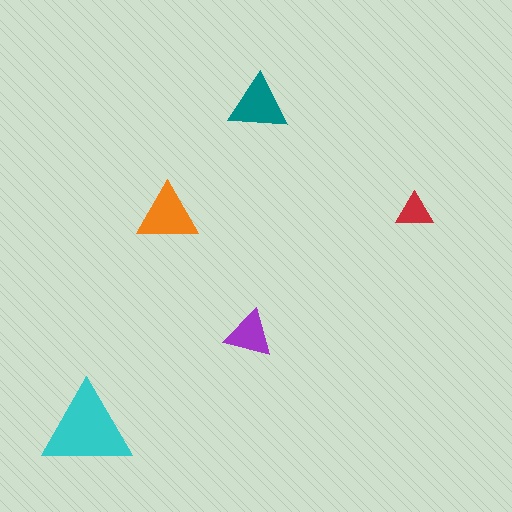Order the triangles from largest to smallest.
the cyan one, the orange one, the teal one, the purple one, the red one.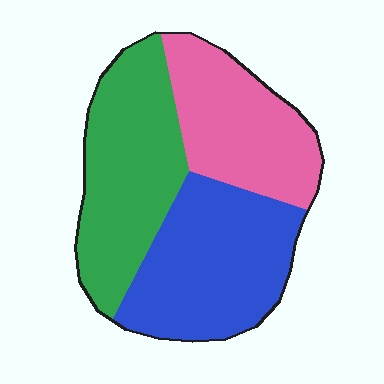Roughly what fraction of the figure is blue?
Blue takes up between a third and a half of the figure.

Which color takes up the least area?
Pink, at roughly 30%.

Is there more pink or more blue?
Blue.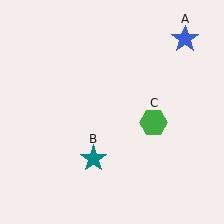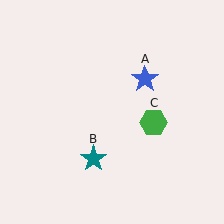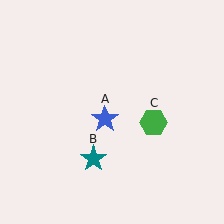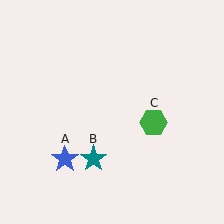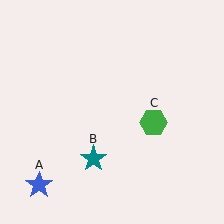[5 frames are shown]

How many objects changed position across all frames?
1 object changed position: blue star (object A).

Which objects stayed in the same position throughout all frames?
Teal star (object B) and green hexagon (object C) remained stationary.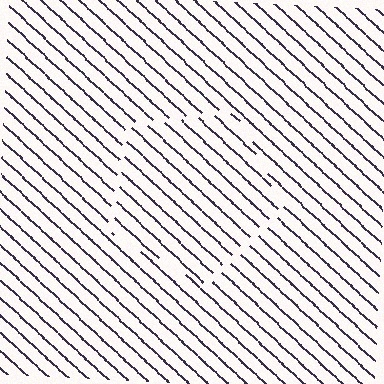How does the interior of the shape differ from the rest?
The interior of the shape contains the same grating, shifted by half a period — the contour is defined by the phase discontinuity where line-ends from the inner and outer gratings abut.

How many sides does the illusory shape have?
5 sides — the line-ends trace a pentagon.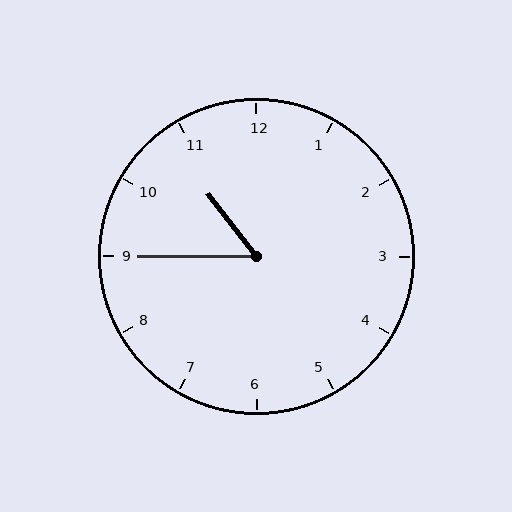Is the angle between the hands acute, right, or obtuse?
It is acute.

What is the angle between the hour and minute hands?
Approximately 52 degrees.